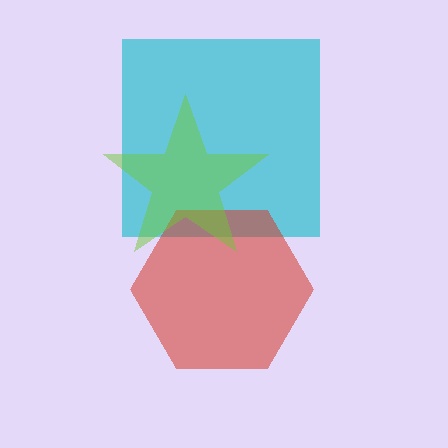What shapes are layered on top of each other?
The layered shapes are: a cyan square, a red hexagon, a lime star.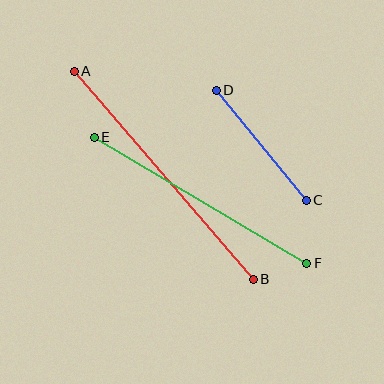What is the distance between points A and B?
The distance is approximately 275 pixels.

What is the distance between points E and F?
The distance is approximately 247 pixels.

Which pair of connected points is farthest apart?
Points A and B are farthest apart.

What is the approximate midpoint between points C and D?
The midpoint is at approximately (261, 145) pixels.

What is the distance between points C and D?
The distance is approximately 142 pixels.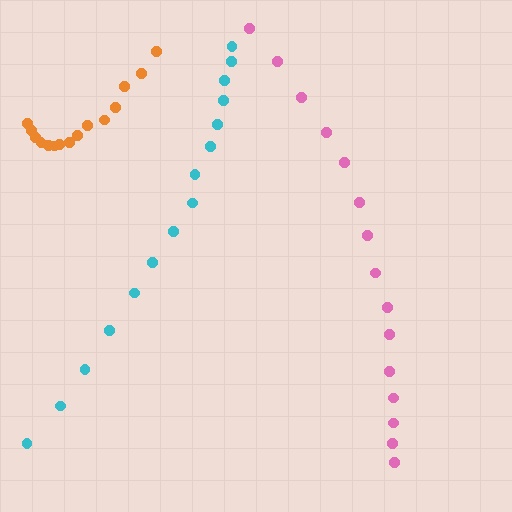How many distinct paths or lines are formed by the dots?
There are 3 distinct paths.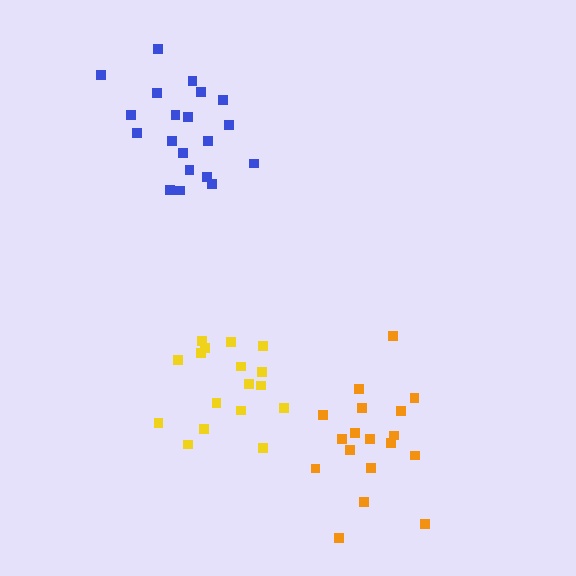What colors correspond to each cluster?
The clusters are colored: blue, yellow, orange.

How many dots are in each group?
Group 1: 20 dots, Group 2: 17 dots, Group 3: 18 dots (55 total).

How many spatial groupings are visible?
There are 3 spatial groupings.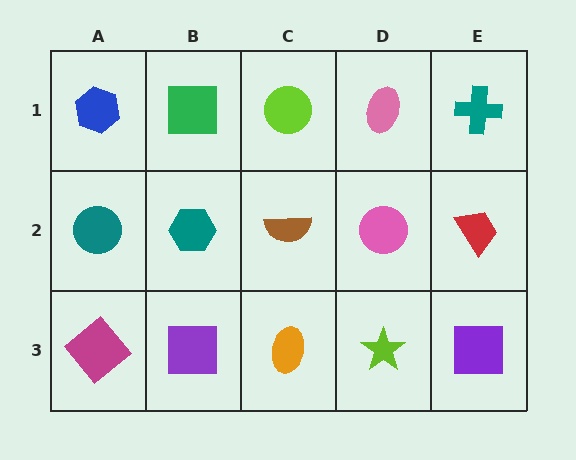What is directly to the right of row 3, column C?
A lime star.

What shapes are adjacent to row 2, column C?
A lime circle (row 1, column C), an orange ellipse (row 3, column C), a teal hexagon (row 2, column B), a pink circle (row 2, column D).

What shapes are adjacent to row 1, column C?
A brown semicircle (row 2, column C), a green square (row 1, column B), a pink ellipse (row 1, column D).